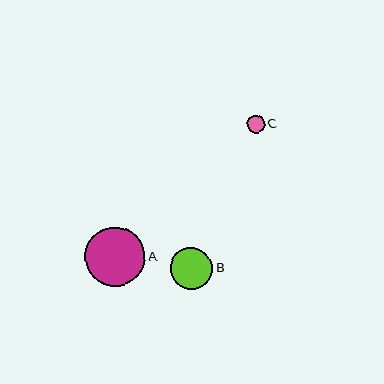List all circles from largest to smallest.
From largest to smallest: A, B, C.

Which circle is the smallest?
Circle C is the smallest with a size of approximately 17 pixels.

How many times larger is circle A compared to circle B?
Circle A is approximately 1.4 times the size of circle B.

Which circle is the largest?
Circle A is the largest with a size of approximately 60 pixels.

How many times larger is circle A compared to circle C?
Circle A is approximately 3.4 times the size of circle C.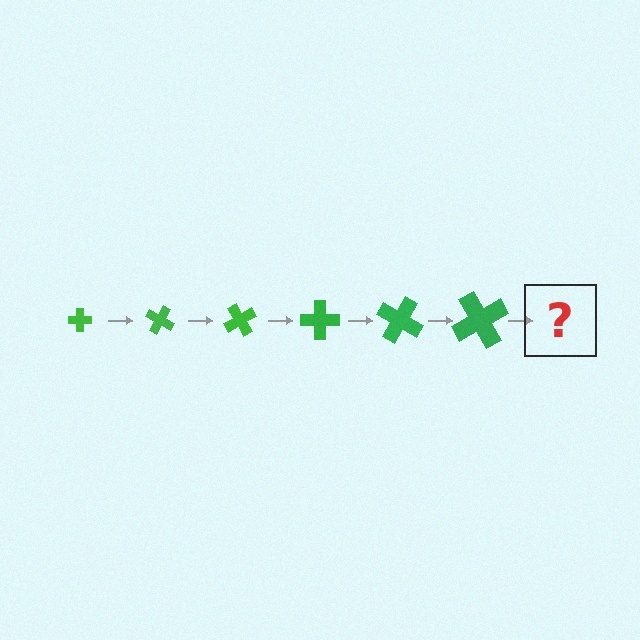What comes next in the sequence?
The next element should be a cross, larger than the previous one and rotated 180 degrees from the start.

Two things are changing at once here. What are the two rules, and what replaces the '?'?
The two rules are that the cross grows larger each step and it rotates 30 degrees each step. The '?' should be a cross, larger than the previous one and rotated 180 degrees from the start.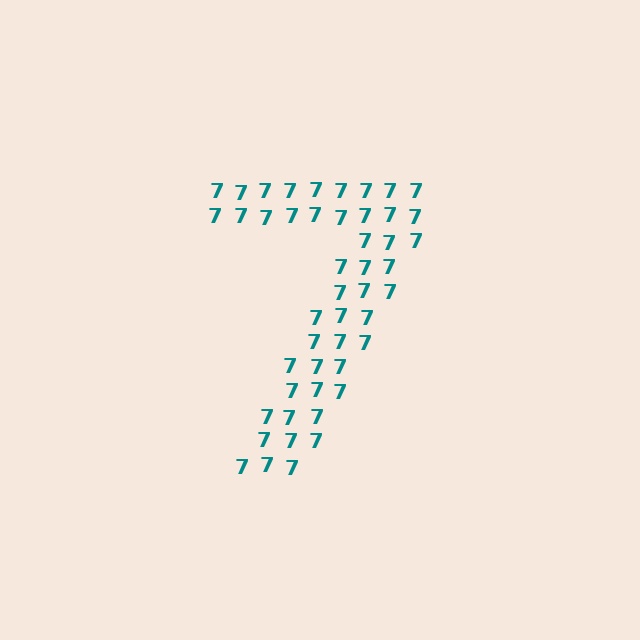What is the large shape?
The large shape is the digit 7.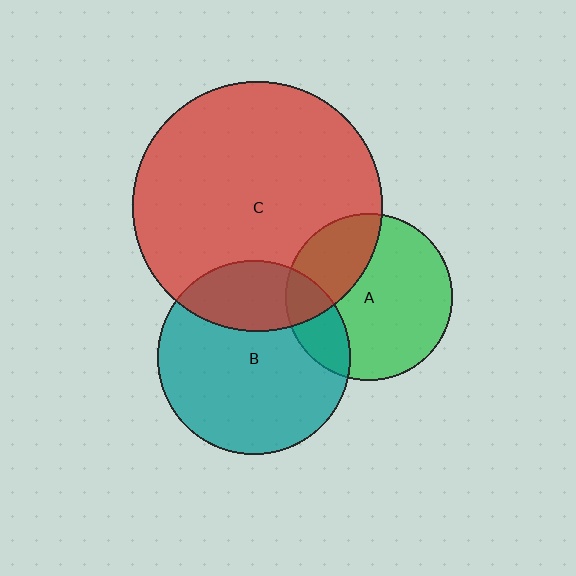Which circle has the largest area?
Circle C (red).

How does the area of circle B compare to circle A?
Approximately 1.3 times.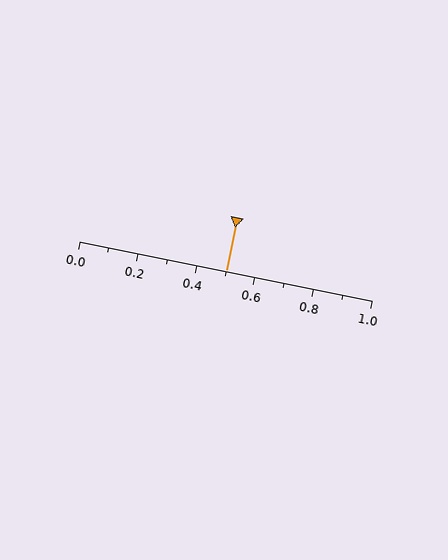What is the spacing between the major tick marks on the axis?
The major ticks are spaced 0.2 apart.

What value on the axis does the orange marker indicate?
The marker indicates approximately 0.5.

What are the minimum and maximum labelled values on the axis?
The axis runs from 0.0 to 1.0.